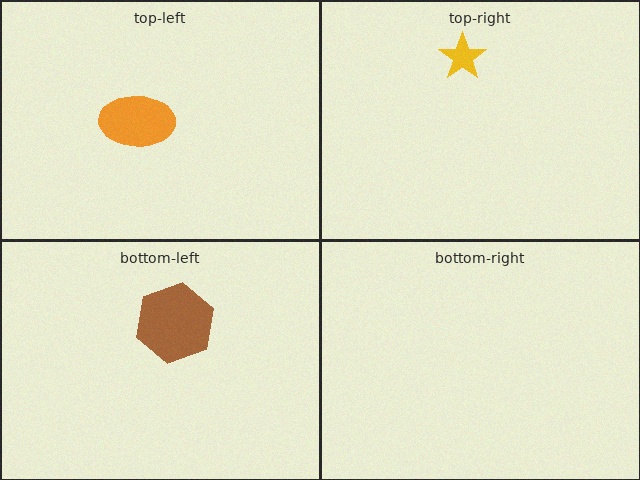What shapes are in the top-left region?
The orange ellipse.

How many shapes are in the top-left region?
1.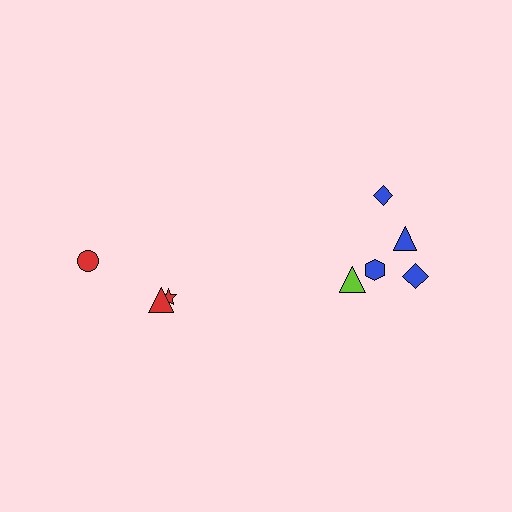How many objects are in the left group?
There are 3 objects.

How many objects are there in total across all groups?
There are 8 objects.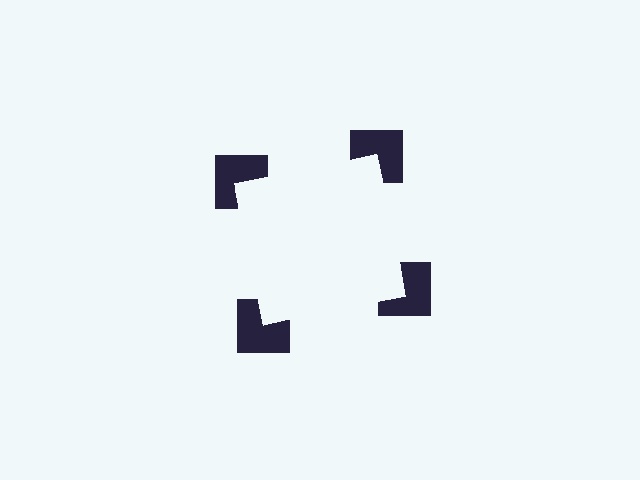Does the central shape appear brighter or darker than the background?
It typically appears slightly brighter than the background, even though no actual brightness change is drawn.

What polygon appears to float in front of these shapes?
An illusory square — its edges are inferred from the aligned wedge cuts in the notched squares, not physically drawn.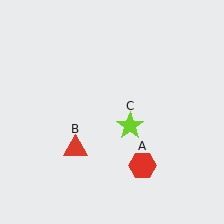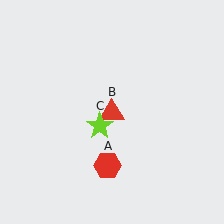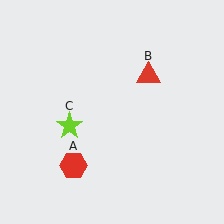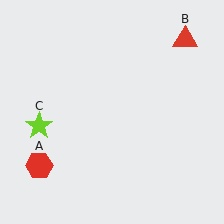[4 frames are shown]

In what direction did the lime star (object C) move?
The lime star (object C) moved left.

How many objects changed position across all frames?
3 objects changed position: red hexagon (object A), red triangle (object B), lime star (object C).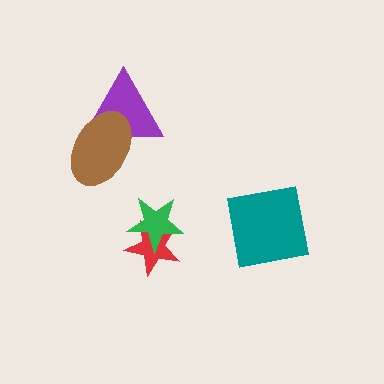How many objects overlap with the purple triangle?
1 object overlaps with the purple triangle.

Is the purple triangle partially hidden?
Yes, it is partially covered by another shape.